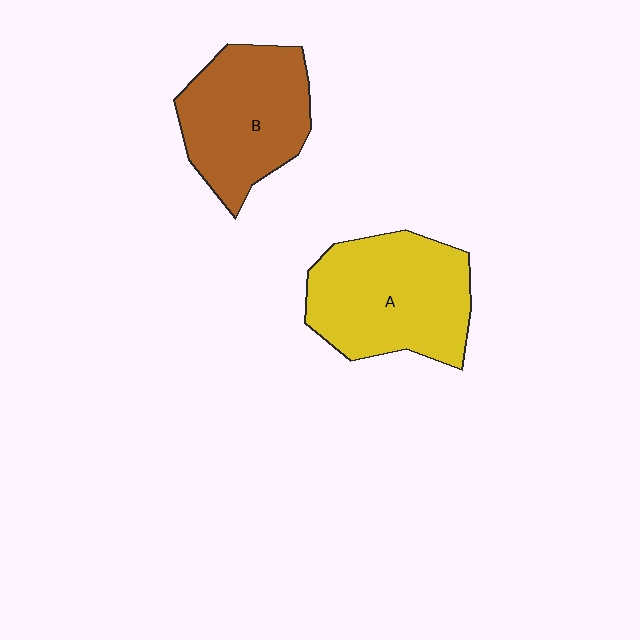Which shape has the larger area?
Shape A (yellow).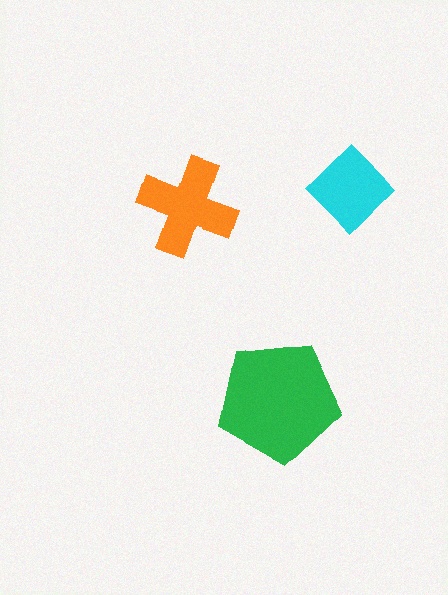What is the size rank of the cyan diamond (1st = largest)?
3rd.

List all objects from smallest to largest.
The cyan diamond, the orange cross, the green pentagon.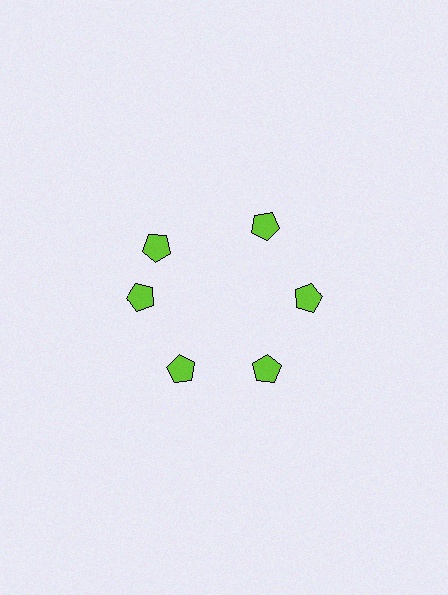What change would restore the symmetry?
The symmetry would be restored by rotating it back into even spacing with its neighbors so that all 6 pentagons sit at equal angles and equal distance from the center.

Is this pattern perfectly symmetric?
No. The 6 lime pentagons are arranged in a ring, but one element near the 11 o'clock position is rotated out of alignment along the ring, breaking the 6-fold rotational symmetry.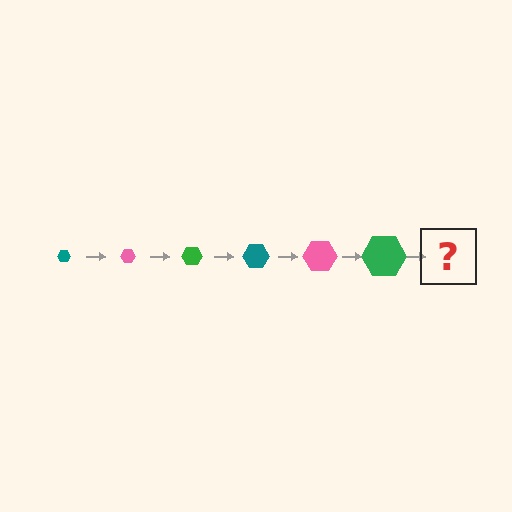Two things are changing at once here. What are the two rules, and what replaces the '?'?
The two rules are that the hexagon grows larger each step and the color cycles through teal, pink, and green. The '?' should be a teal hexagon, larger than the previous one.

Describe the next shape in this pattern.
It should be a teal hexagon, larger than the previous one.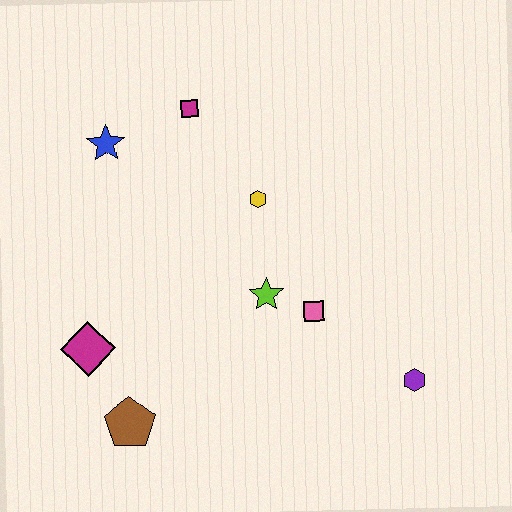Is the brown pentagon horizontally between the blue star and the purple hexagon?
Yes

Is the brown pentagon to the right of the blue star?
Yes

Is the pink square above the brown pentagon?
Yes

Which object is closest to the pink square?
The lime star is closest to the pink square.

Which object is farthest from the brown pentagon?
The magenta square is farthest from the brown pentagon.